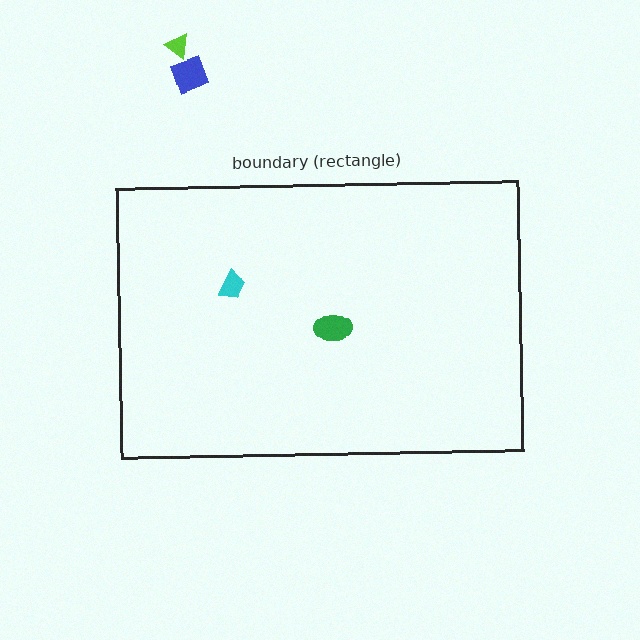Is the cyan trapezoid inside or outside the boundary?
Inside.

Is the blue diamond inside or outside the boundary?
Outside.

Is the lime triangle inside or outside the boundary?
Outside.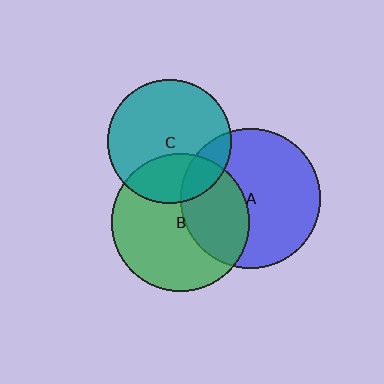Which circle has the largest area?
Circle A (blue).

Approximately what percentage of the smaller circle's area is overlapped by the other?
Approximately 35%.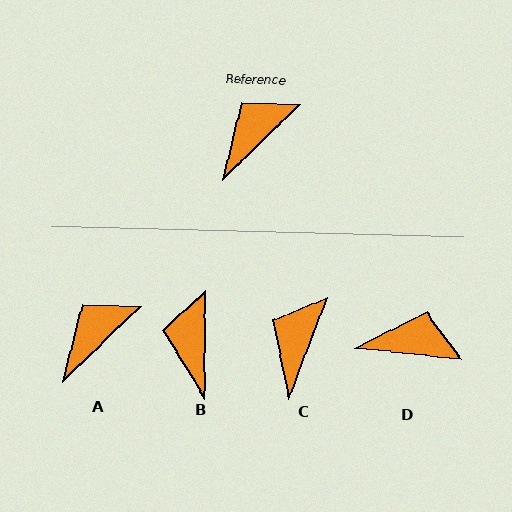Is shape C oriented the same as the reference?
No, it is off by about 25 degrees.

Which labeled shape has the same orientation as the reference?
A.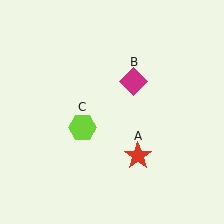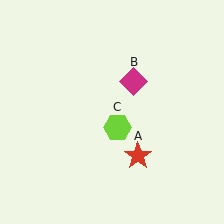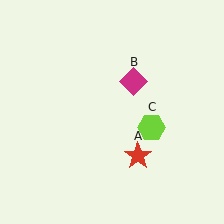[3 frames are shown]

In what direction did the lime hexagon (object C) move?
The lime hexagon (object C) moved right.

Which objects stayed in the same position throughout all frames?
Red star (object A) and magenta diamond (object B) remained stationary.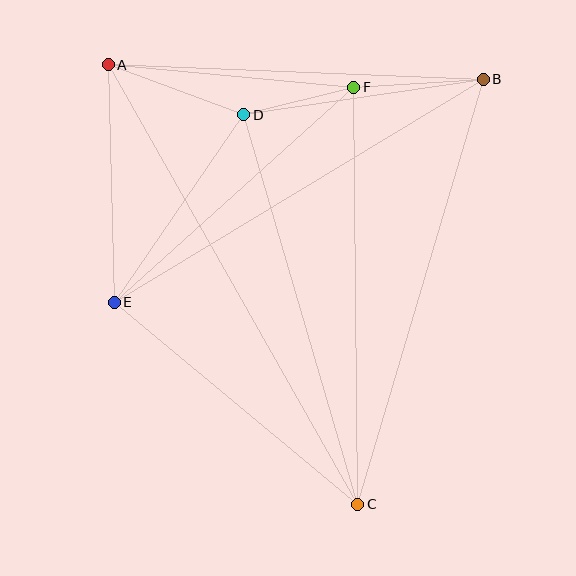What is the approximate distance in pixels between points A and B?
The distance between A and B is approximately 375 pixels.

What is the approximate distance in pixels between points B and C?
The distance between B and C is approximately 443 pixels.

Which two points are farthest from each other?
Points A and C are farthest from each other.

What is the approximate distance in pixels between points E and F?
The distance between E and F is approximately 322 pixels.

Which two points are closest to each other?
Points D and F are closest to each other.